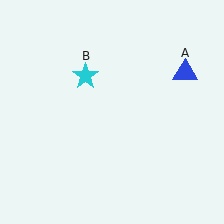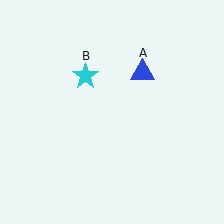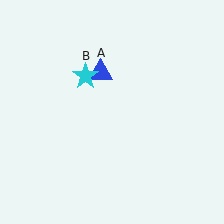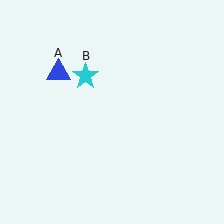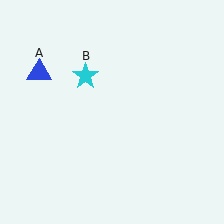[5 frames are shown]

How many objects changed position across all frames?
1 object changed position: blue triangle (object A).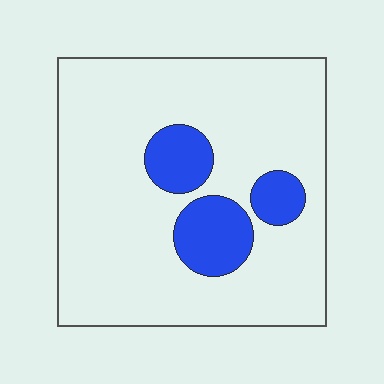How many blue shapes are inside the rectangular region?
3.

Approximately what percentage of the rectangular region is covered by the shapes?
Approximately 15%.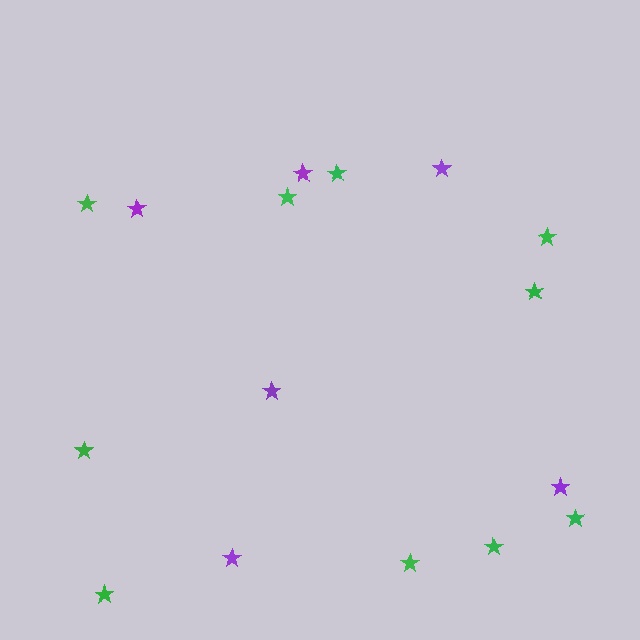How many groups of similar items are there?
There are 2 groups: one group of purple stars (6) and one group of green stars (10).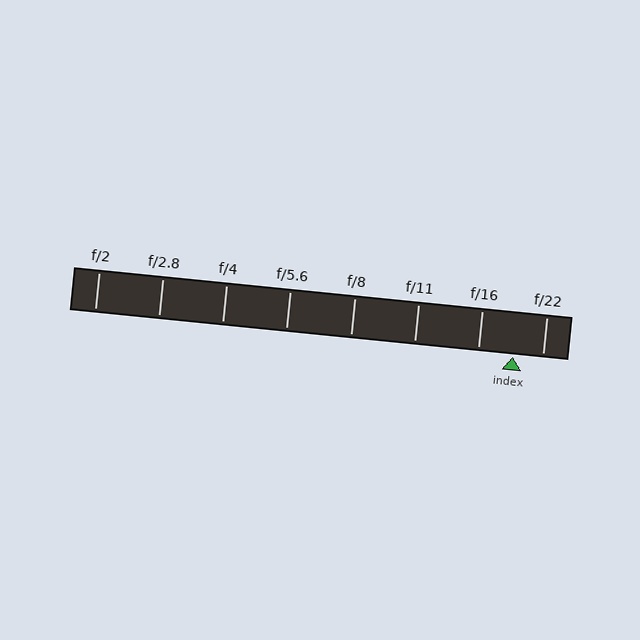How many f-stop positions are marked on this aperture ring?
There are 8 f-stop positions marked.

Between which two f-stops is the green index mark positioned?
The index mark is between f/16 and f/22.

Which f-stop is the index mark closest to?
The index mark is closest to f/22.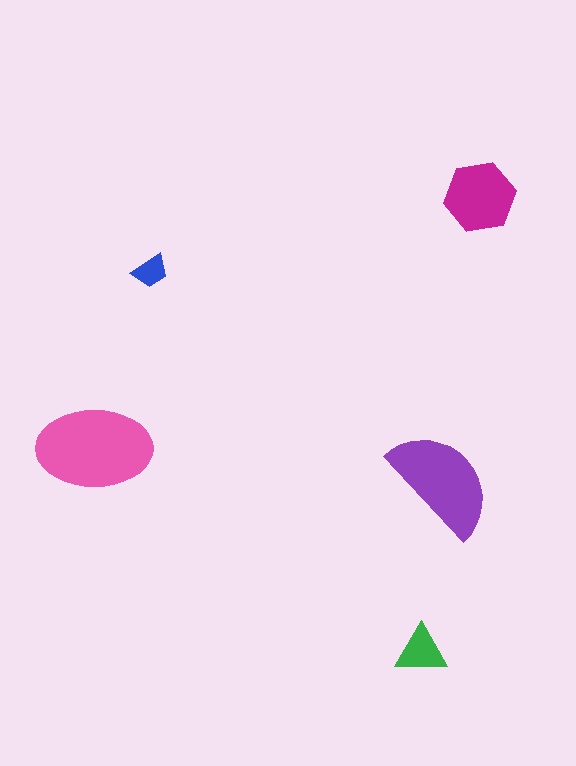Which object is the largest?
The pink ellipse.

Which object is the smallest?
The blue trapezoid.